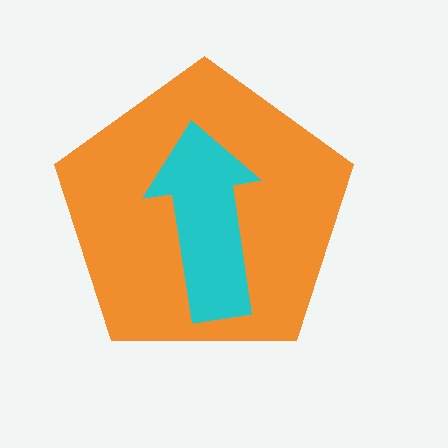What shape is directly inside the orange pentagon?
The cyan arrow.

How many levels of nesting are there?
2.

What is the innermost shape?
The cyan arrow.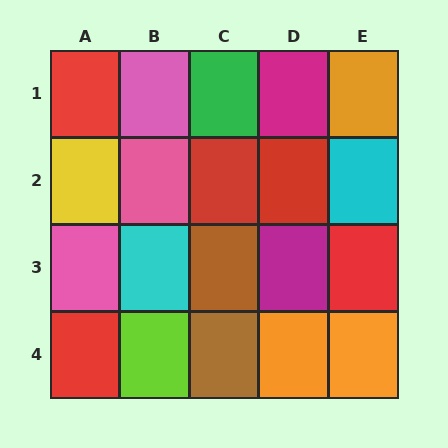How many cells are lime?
1 cell is lime.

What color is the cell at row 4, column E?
Orange.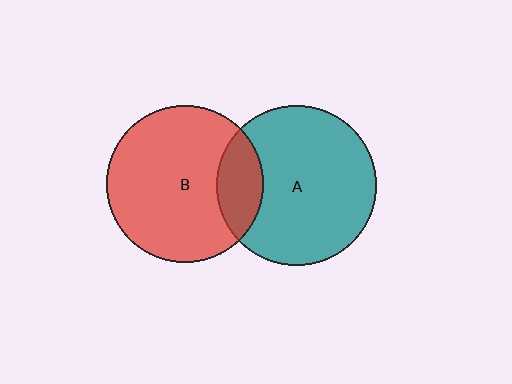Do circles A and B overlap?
Yes.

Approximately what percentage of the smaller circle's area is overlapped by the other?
Approximately 20%.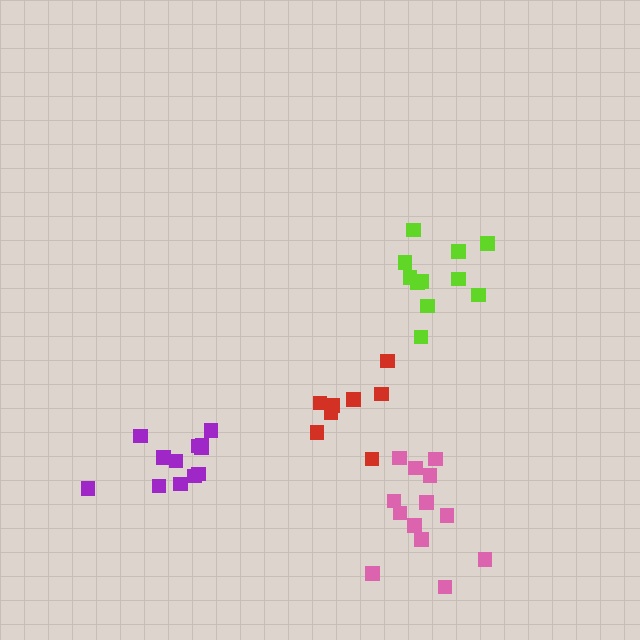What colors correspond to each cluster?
The clusters are colored: red, pink, lime, purple.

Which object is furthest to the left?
The purple cluster is leftmost.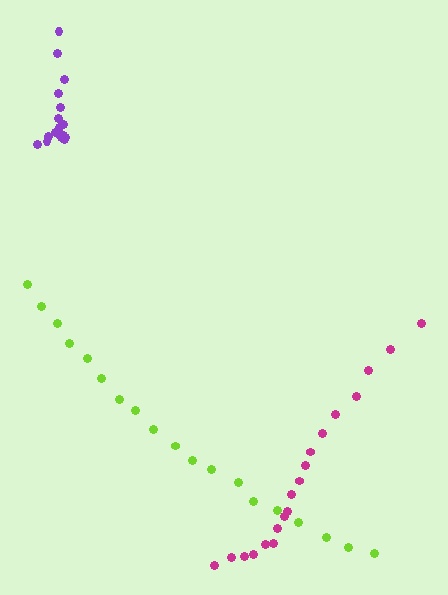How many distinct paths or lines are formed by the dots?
There are 3 distinct paths.